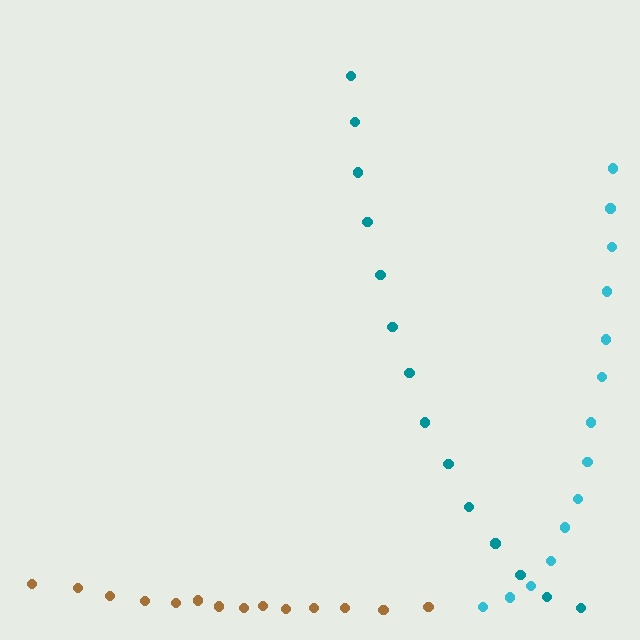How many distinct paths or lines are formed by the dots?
There are 3 distinct paths.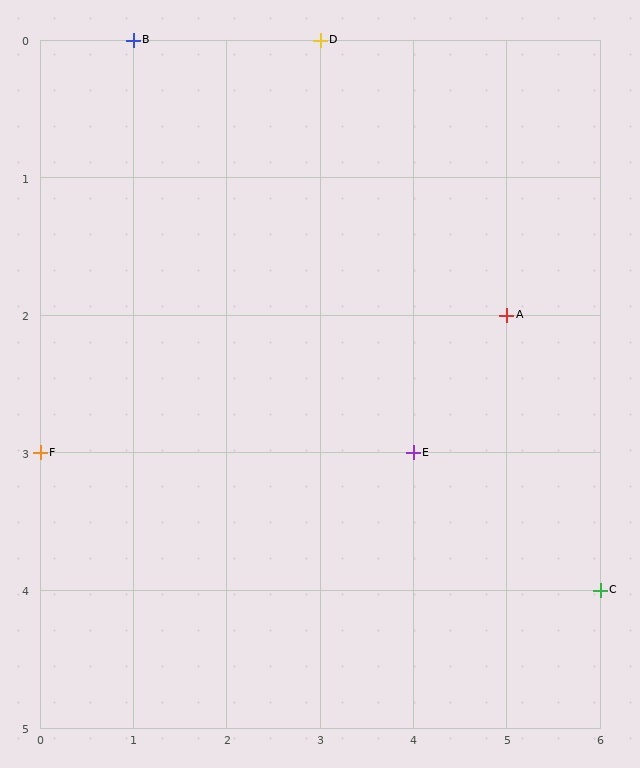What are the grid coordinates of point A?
Point A is at grid coordinates (5, 2).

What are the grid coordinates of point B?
Point B is at grid coordinates (1, 0).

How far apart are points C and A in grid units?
Points C and A are 1 column and 2 rows apart (about 2.2 grid units diagonally).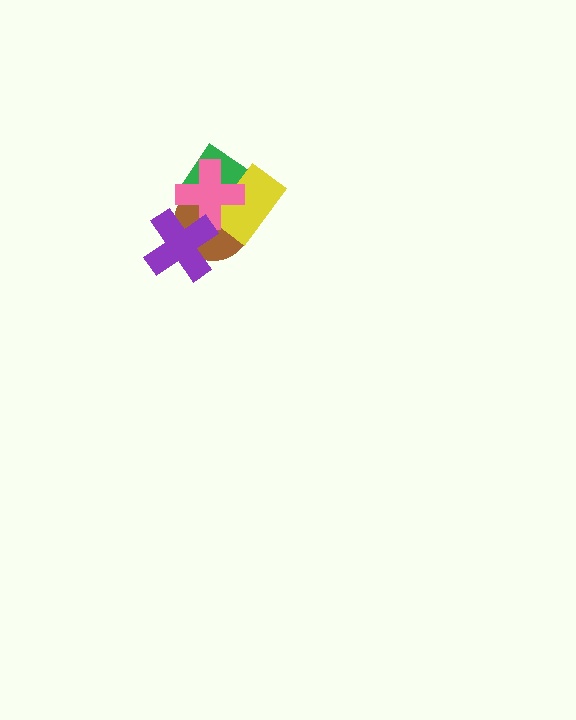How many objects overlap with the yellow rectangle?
3 objects overlap with the yellow rectangle.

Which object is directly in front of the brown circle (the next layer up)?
The yellow rectangle is directly in front of the brown circle.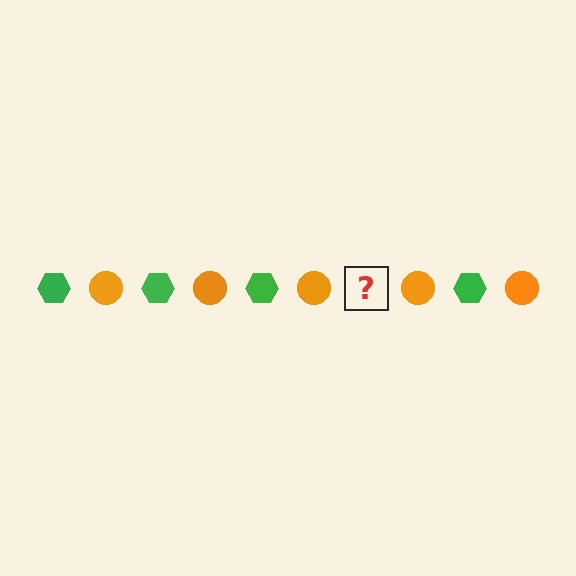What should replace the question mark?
The question mark should be replaced with a green hexagon.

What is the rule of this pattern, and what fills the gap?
The rule is that the pattern alternates between green hexagon and orange circle. The gap should be filled with a green hexagon.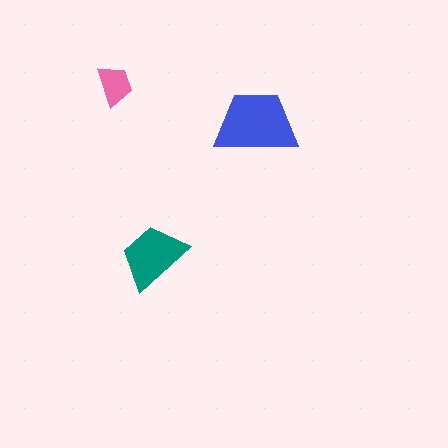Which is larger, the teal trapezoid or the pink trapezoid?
The teal one.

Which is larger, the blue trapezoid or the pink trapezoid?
The blue one.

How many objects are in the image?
There are 3 objects in the image.